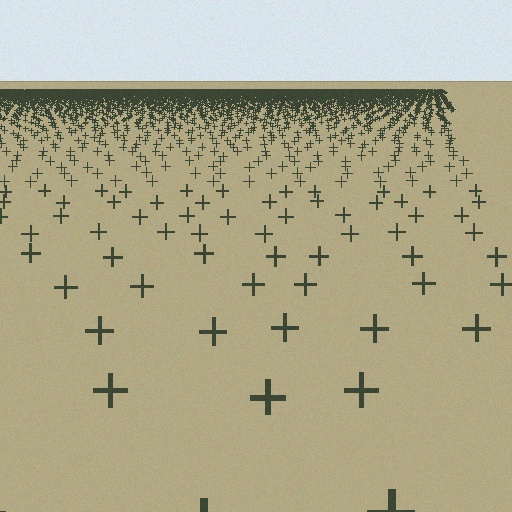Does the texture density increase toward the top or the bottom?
Density increases toward the top.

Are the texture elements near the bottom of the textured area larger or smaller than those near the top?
Larger. Near the bottom, elements are closer to the viewer and appear at a bigger on-screen size.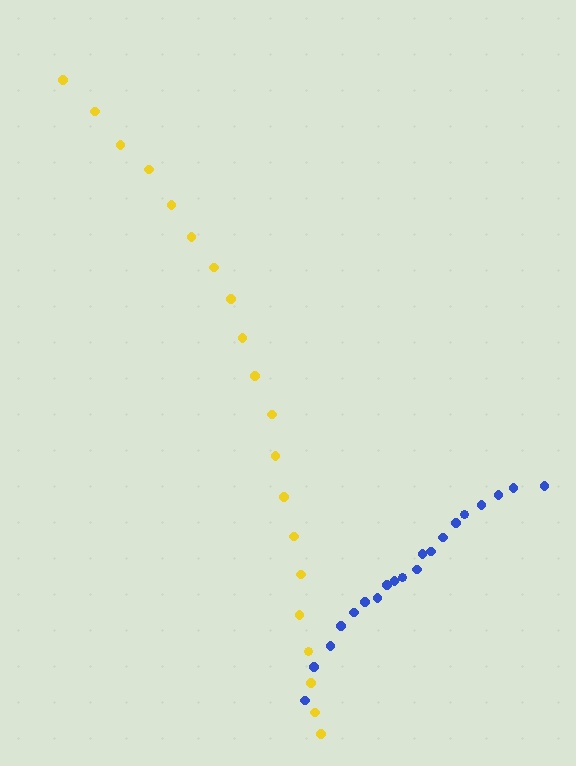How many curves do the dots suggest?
There are 2 distinct paths.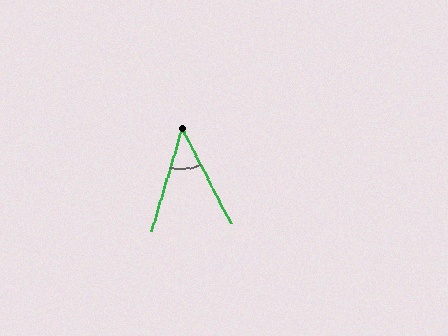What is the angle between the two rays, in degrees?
Approximately 44 degrees.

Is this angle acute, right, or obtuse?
It is acute.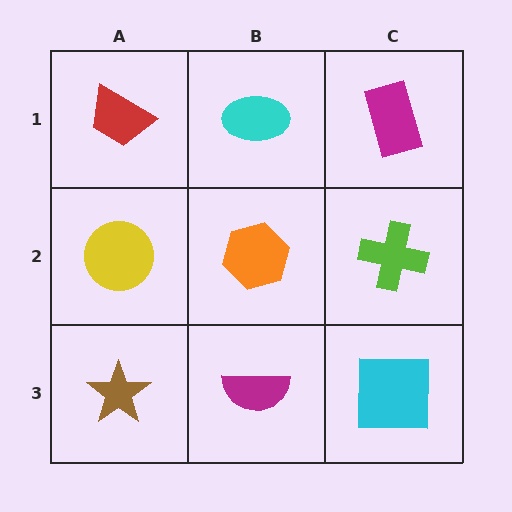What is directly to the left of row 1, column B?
A red trapezoid.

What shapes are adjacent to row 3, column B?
An orange hexagon (row 2, column B), a brown star (row 3, column A), a cyan square (row 3, column C).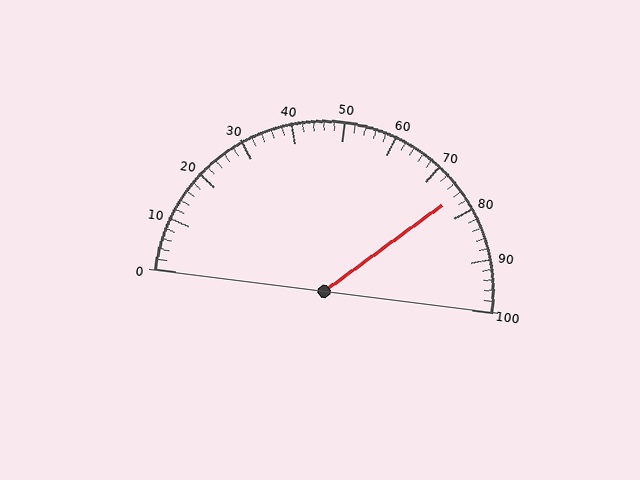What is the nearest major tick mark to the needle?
The nearest major tick mark is 80.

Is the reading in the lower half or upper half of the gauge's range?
The reading is in the upper half of the range (0 to 100).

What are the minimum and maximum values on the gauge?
The gauge ranges from 0 to 100.